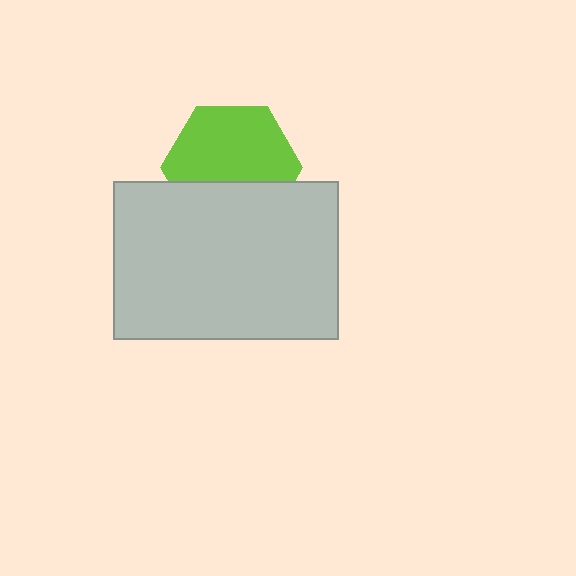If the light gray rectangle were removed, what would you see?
You would see the complete lime hexagon.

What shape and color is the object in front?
The object in front is a light gray rectangle.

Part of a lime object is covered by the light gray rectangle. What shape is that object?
It is a hexagon.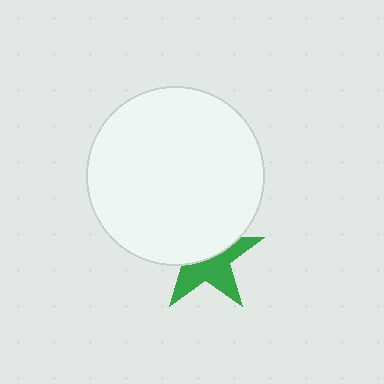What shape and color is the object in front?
The object in front is a white circle.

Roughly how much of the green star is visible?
About half of it is visible (roughly 51%).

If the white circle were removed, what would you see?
You would see the complete green star.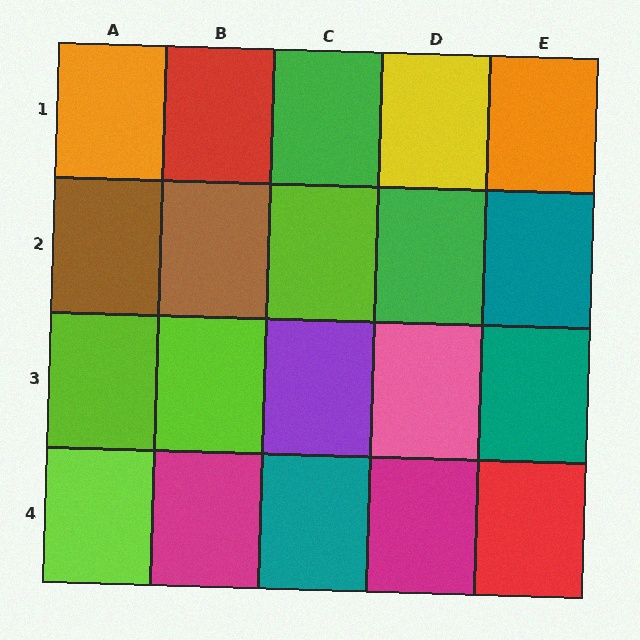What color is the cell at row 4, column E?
Red.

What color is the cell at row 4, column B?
Magenta.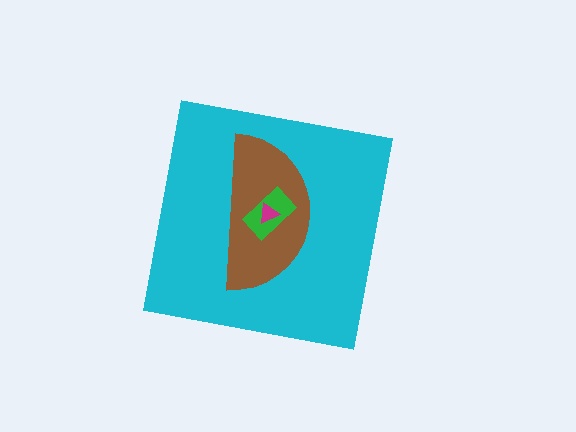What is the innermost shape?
The magenta triangle.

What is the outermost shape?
The cyan square.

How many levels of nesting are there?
4.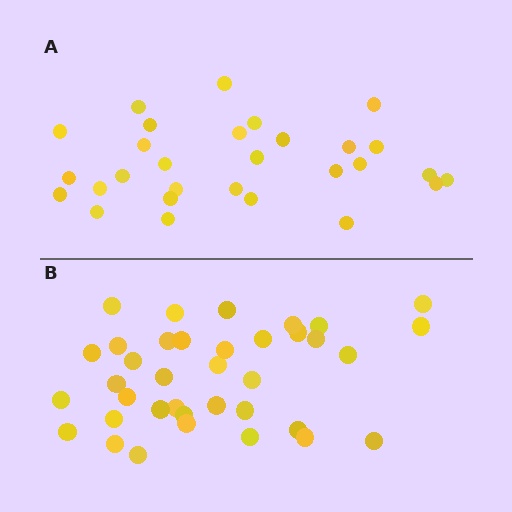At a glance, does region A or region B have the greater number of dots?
Region B (the bottom region) has more dots.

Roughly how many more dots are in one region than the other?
Region B has roughly 8 or so more dots than region A.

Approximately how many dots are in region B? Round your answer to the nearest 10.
About 40 dots. (The exact count is 37, which rounds to 40.)